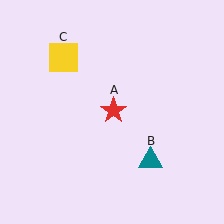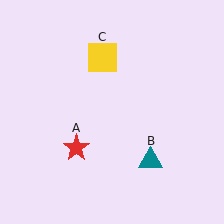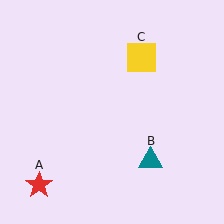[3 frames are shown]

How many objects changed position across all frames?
2 objects changed position: red star (object A), yellow square (object C).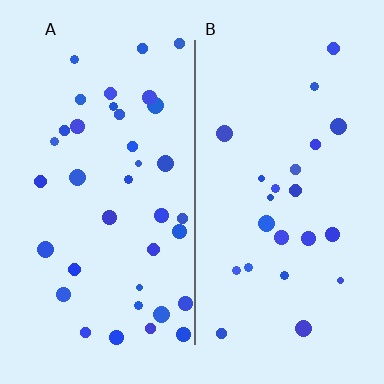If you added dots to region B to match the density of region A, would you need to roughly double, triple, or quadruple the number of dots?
Approximately double.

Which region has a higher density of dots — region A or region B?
A (the left).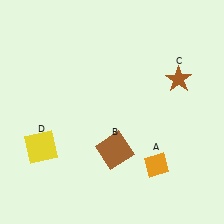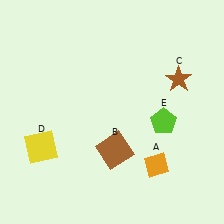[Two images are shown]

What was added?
A lime pentagon (E) was added in Image 2.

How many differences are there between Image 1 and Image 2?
There is 1 difference between the two images.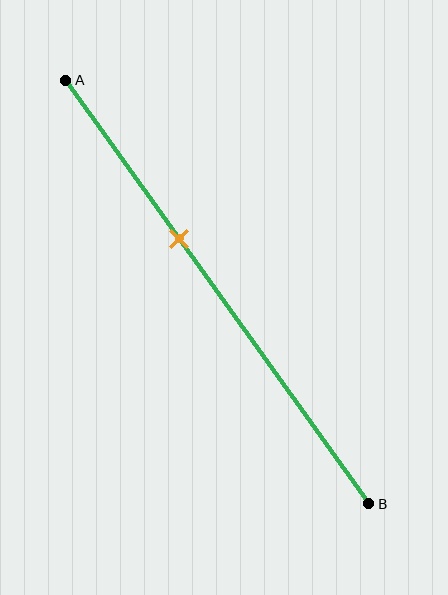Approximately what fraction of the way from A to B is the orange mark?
The orange mark is approximately 35% of the way from A to B.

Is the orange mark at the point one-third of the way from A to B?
No, the mark is at about 35% from A, not at the 33% one-third point.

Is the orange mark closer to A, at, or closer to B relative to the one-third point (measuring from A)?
The orange mark is closer to point B than the one-third point of segment AB.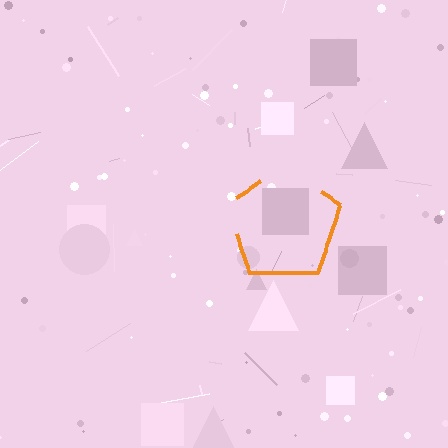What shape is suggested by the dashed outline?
The dashed outline suggests a pentagon.